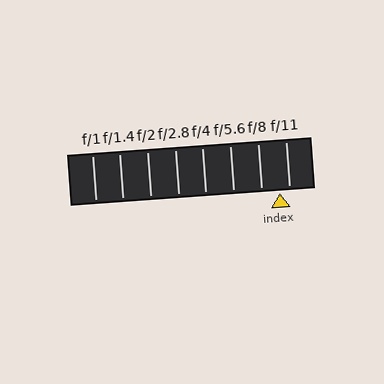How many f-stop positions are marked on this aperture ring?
There are 8 f-stop positions marked.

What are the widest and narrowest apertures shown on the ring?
The widest aperture shown is f/1 and the narrowest is f/11.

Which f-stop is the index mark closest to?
The index mark is closest to f/11.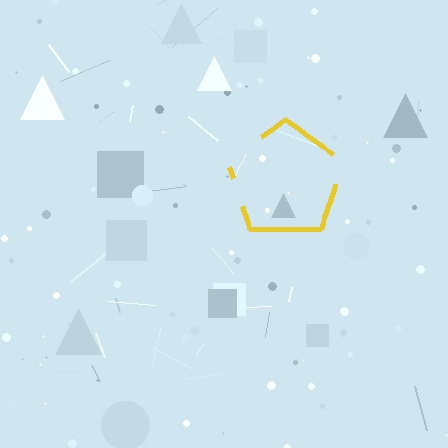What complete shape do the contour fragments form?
The contour fragments form a pentagon.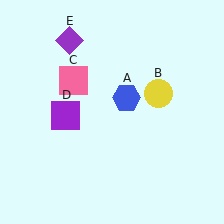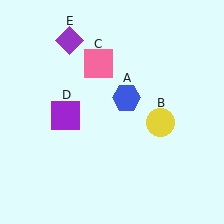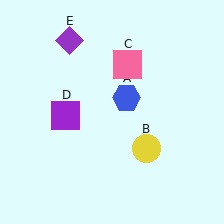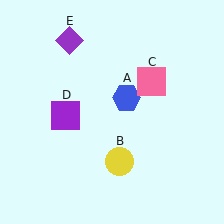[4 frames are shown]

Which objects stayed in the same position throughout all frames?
Blue hexagon (object A) and purple square (object D) and purple diamond (object E) remained stationary.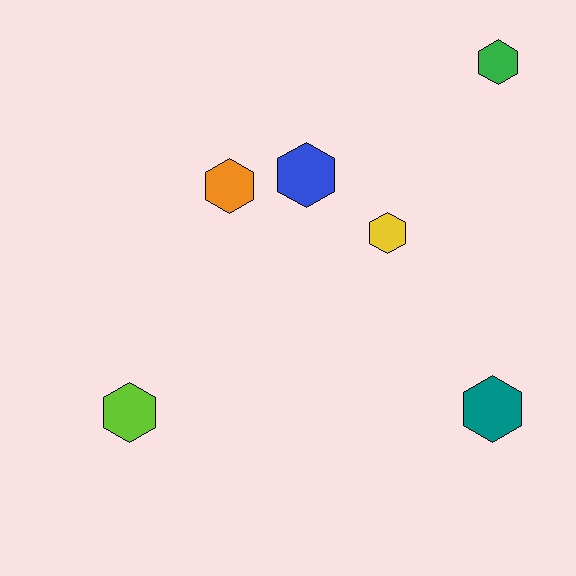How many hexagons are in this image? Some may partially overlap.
There are 6 hexagons.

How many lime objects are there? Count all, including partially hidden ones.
There is 1 lime object.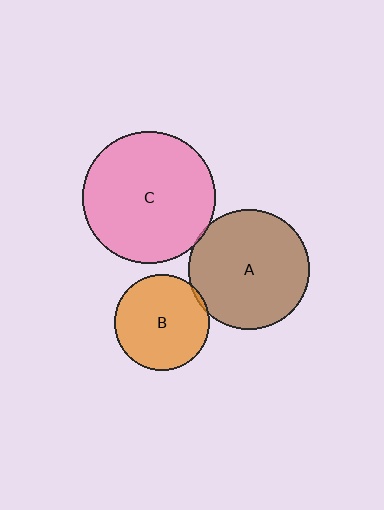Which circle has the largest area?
Circle C (pink).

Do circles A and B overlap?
Yes.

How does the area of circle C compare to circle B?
Approximately 1.9 times.